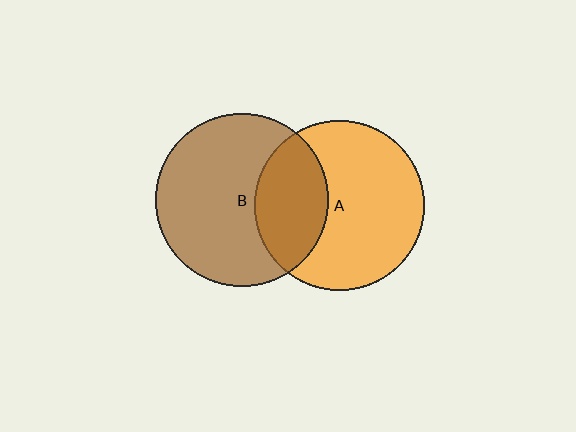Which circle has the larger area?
Circle B (brown).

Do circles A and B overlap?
Yes.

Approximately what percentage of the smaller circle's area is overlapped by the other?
Approximately 30%.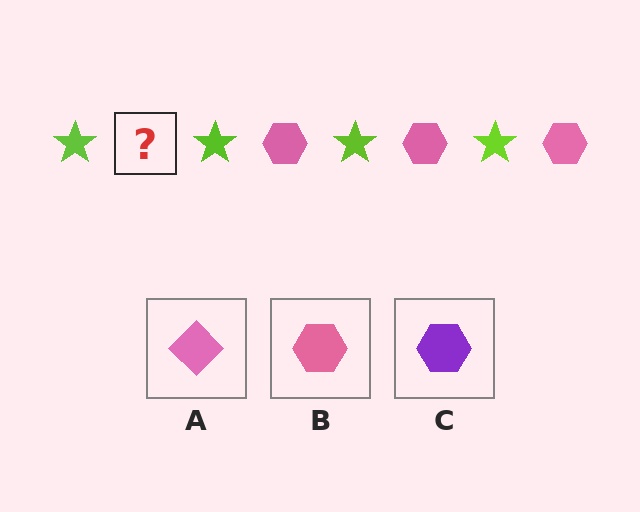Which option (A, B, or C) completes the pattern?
B.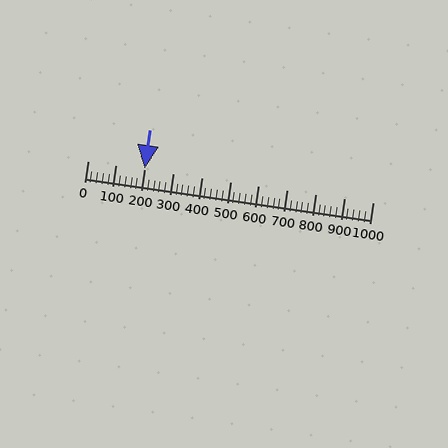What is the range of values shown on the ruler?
The ruler shows values from 0 to 1000.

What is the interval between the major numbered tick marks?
The major tick marks are spaced 100 units apart.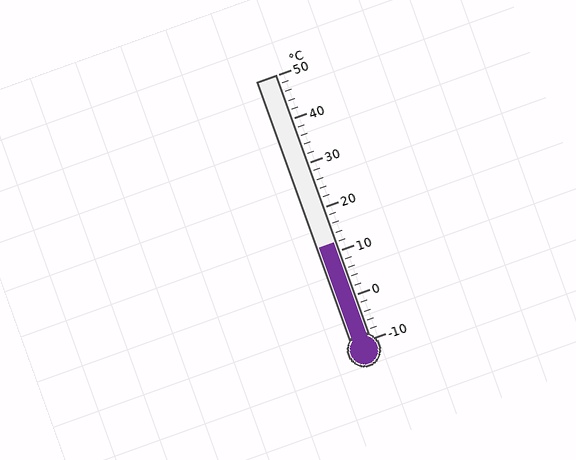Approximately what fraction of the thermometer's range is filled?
The thermometer is filled to approximately 35% of its range.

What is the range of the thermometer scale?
The thermometer scale ranges from -10°C to 50°C.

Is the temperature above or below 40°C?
The temperature is below 40°C.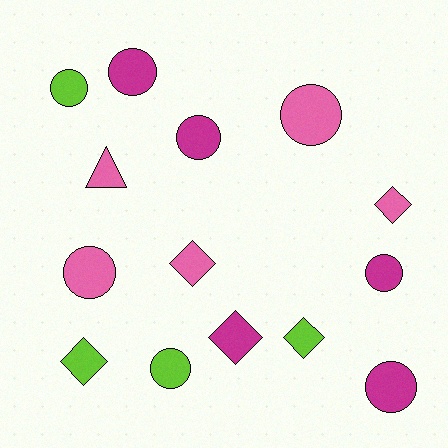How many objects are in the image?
There are 14 objects.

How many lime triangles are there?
There are no lime triangles.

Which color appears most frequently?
Magenta, with 5 objects.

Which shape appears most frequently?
Circle, with 8 objects.